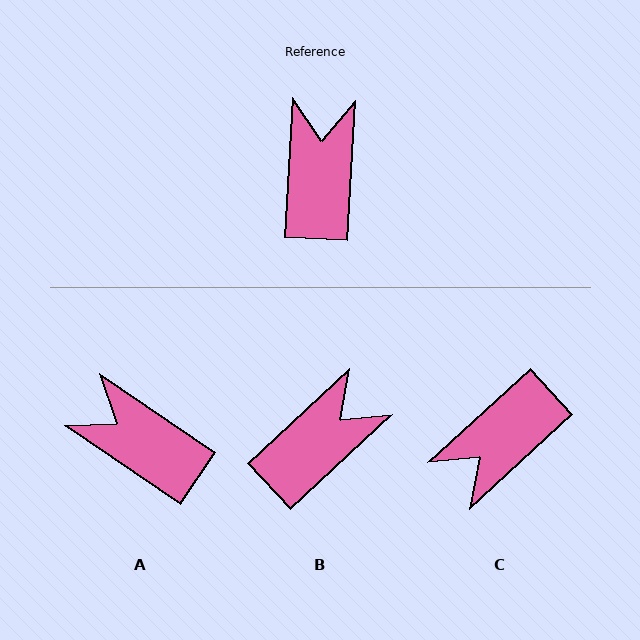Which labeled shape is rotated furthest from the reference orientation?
C, about 136 degrees away.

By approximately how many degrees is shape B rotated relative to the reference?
Approximately 44 degrees clockwise.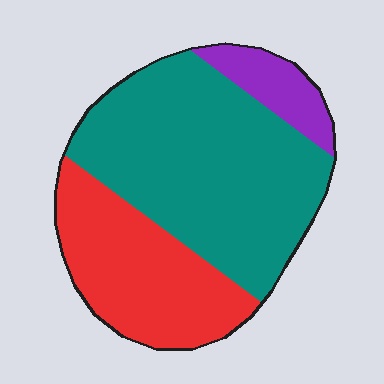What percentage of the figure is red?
Red covers 32% of the figure.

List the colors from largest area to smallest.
From largest to smallest: teal, red, purple.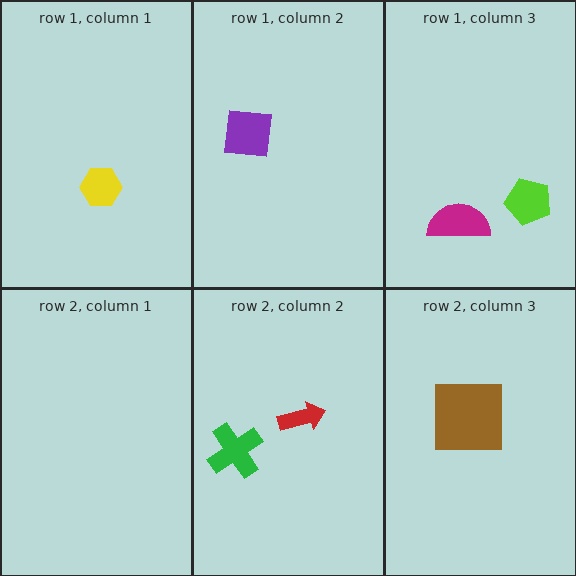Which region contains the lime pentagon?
The row 1, column 3 region.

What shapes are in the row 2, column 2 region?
The red arrow, the green cross.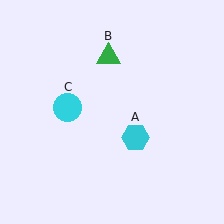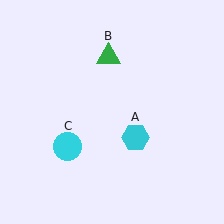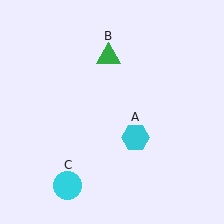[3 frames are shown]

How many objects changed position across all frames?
1 object changed position: cyan circle (object C).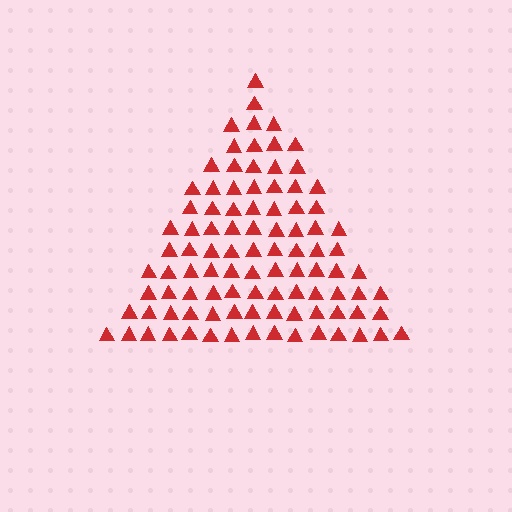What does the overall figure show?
The overall figure shows a triangle.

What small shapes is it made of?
It is made of small triangles.